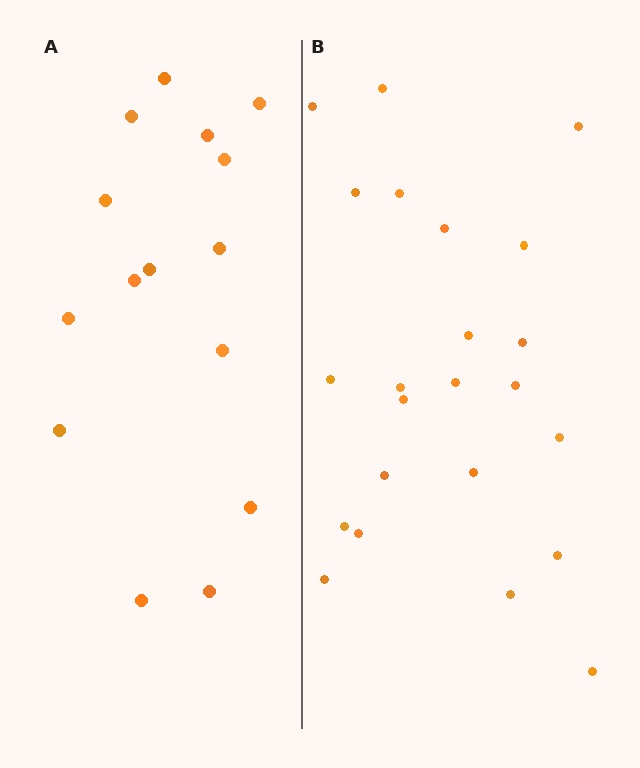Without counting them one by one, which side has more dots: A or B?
Region B (the right region) has more dots.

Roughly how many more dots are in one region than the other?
Region B has roughly 8 or so more dots than region A.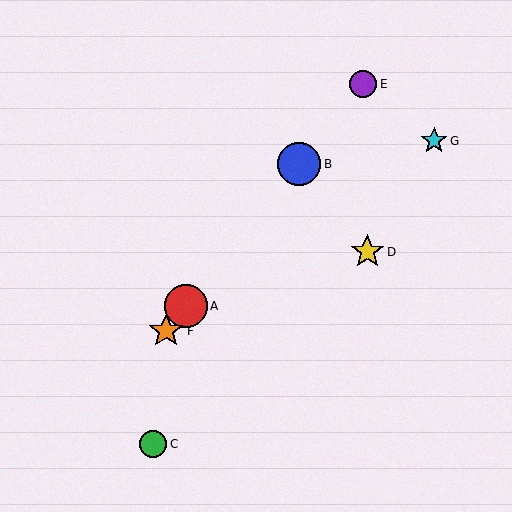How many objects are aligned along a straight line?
4 objects (A, B, E, F) are aligned along a straight line.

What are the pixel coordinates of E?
Object E is at (363, 84).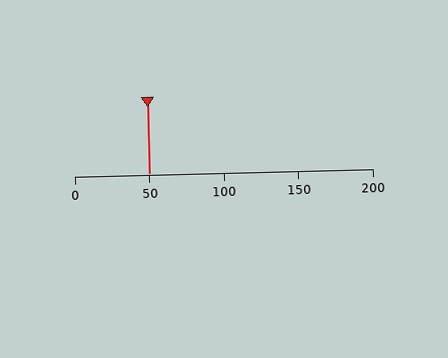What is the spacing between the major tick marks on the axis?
The major ticks are spaced 50 apart.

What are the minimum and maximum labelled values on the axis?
The axis runs from 0 to 200.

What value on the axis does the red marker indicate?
The marker indicates approximately 50.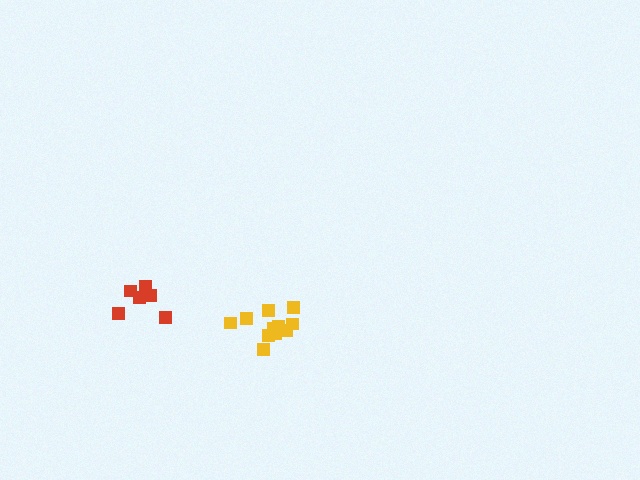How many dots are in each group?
Group 1: 6 dots, Group 2: 11 dots (17 total).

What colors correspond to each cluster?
The clusters are colored: red, yellow.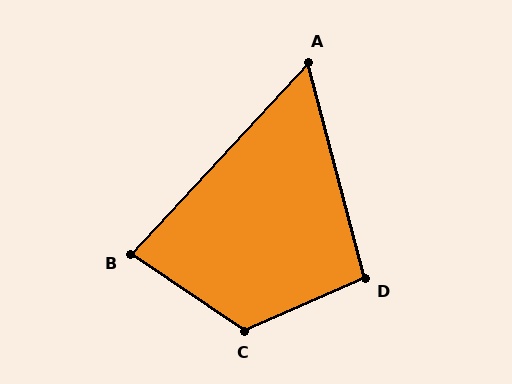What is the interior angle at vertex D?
Approximately 99 degrees (obtuse).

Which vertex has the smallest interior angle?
A, at approximately 58 degrees.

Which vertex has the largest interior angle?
C, at approximately 122 degrees.